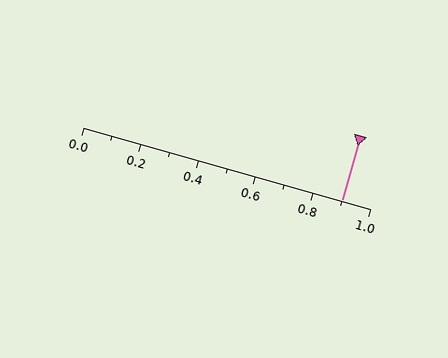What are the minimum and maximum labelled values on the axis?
The axis runs from 0.0 to 1.0.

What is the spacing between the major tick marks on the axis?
The major ticks are spaced 0.2 apart.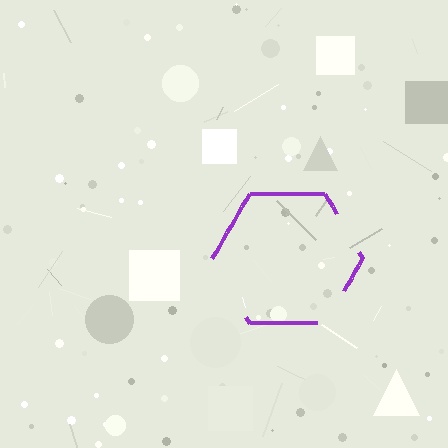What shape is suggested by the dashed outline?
The dashed outline suggests a hexagon.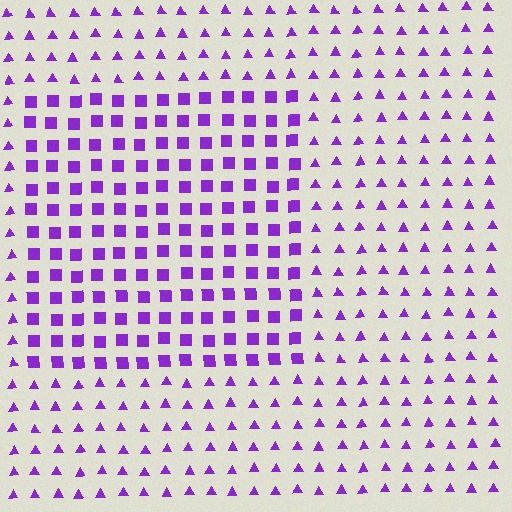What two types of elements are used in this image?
The image uses squares inside the rectangle region and triangles outside it.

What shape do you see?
I see a rectangle.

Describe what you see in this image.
The image is filled with small purple elements arranged in a uniform grid. A rectangle-shaped region contains squares, while the surrounding area contains triangles. The boundary is defined purely by the change in element shape.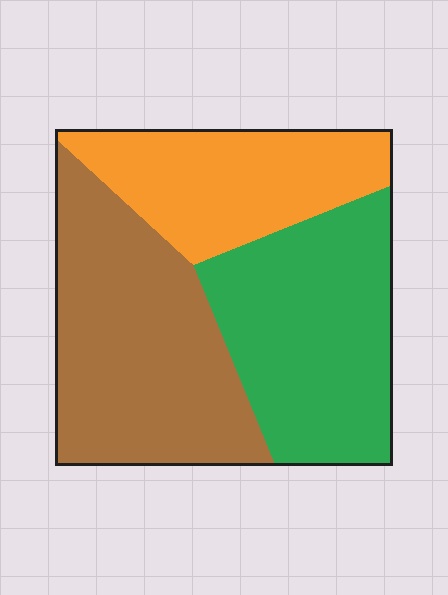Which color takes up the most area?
Brown, at roughly 40%.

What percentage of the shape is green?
Green covers about 35% of the shape.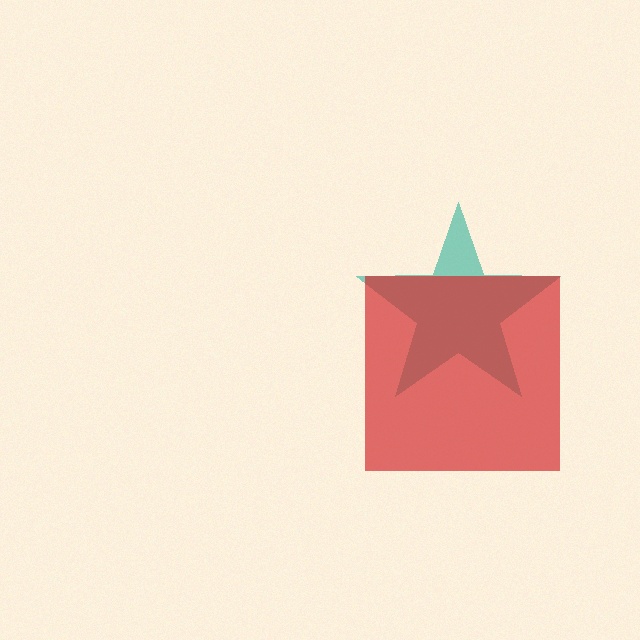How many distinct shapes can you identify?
There are 2 distinct shapes: a teal star, a red square.